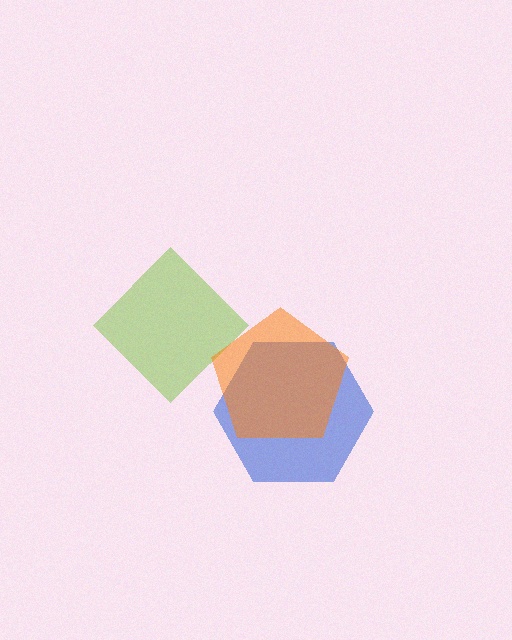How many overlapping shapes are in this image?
There are 3 overlapping shapes in the image.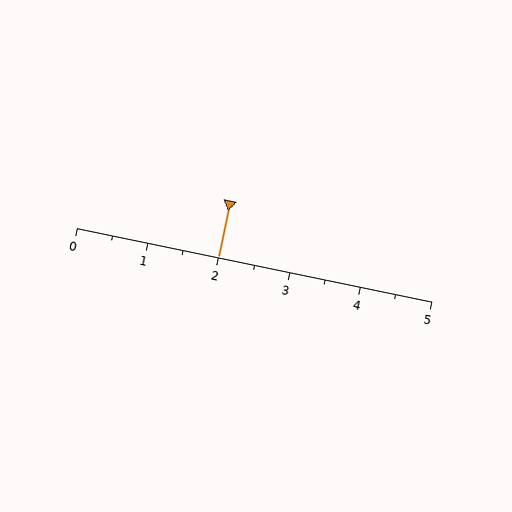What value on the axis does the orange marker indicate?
The marker indicates approximately 2.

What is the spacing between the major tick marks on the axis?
The major ticks are spaced 1 apart.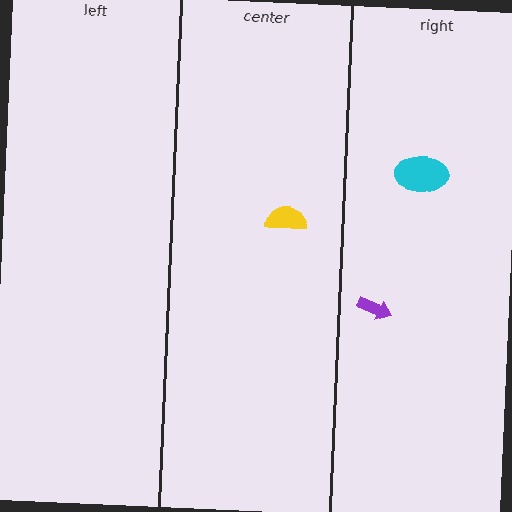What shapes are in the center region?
The yellow semicircle.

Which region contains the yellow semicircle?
The center region.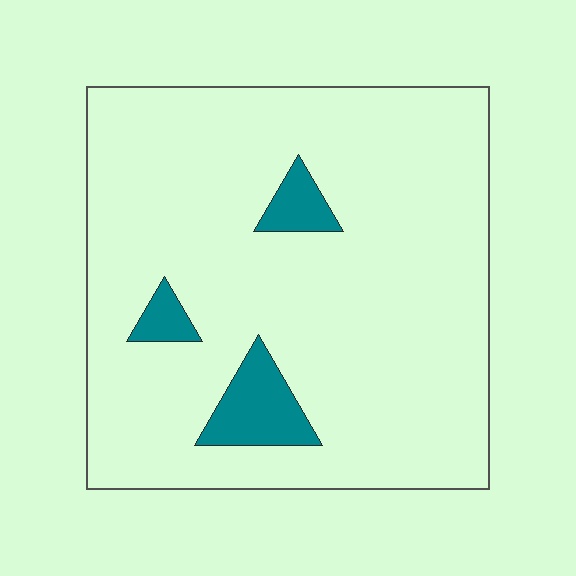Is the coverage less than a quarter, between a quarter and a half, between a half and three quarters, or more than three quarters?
Less than a quarter.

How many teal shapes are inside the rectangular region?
3.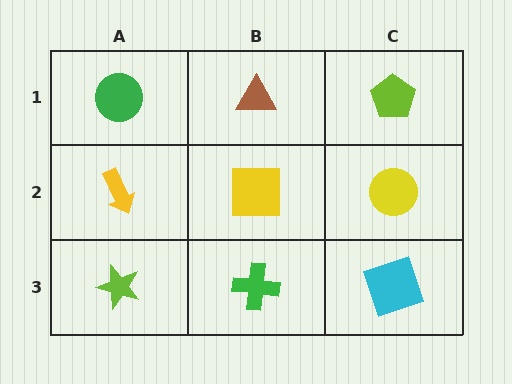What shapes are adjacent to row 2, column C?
A lime pentagon (row 1, column C), a cyan square (row 3, column C), a yellow square (row 2, column B).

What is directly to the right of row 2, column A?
A yellow square.